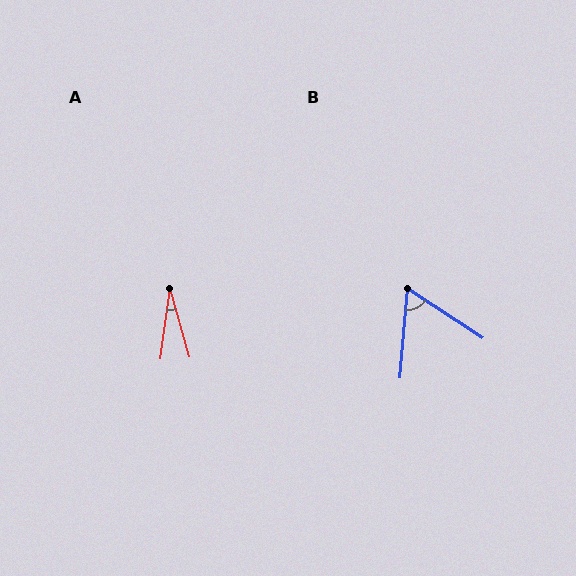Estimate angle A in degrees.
Approximately 24 degrees.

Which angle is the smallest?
A, at approximately 24 degrees.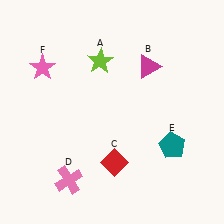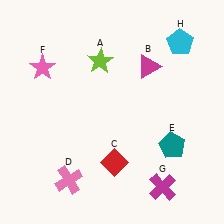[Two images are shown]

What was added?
A magenta cross (G), a cyan pentagon (H) were added in Image 2.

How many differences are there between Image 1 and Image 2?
There are 2 differences between the two images.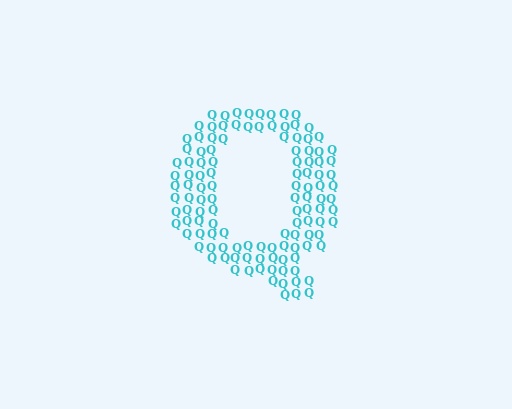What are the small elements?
The small elements are letter Q's.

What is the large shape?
The large shape is the letter Q.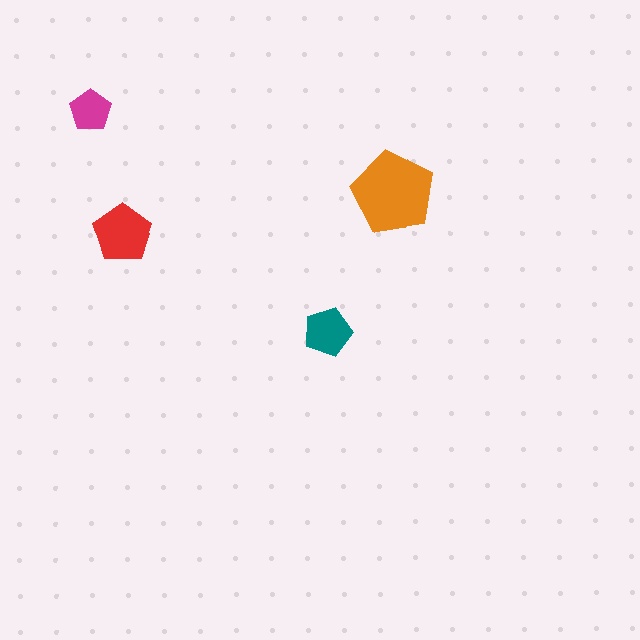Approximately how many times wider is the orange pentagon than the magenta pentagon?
About 2 times wider.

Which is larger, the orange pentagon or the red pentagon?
The orange one.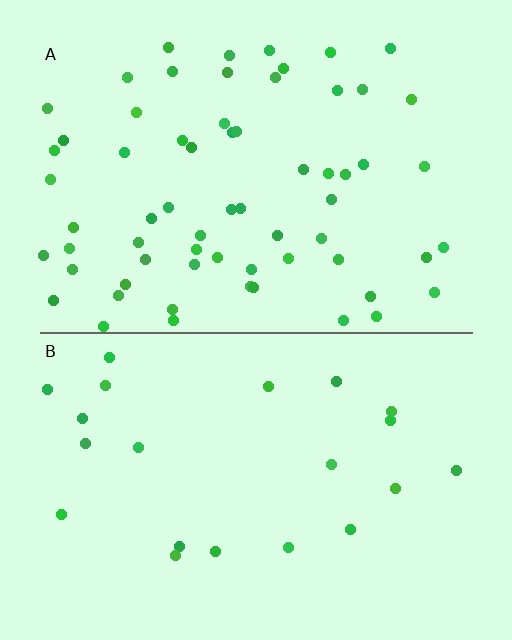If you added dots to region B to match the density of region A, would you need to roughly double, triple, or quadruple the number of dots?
Approximately triple.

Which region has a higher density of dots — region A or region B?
A (the top).